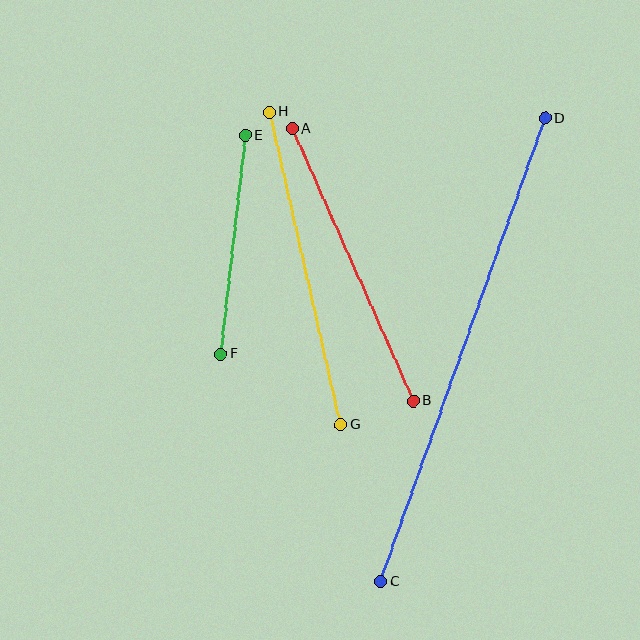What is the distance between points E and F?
The distance is approximately 220 pixels.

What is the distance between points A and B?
The distance is approximately 298 pixels.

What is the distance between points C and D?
The distance is approximately 492 pixels.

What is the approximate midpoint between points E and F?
The midpoint is at approximately (233, 245) pixels.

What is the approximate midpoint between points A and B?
The midpoint is at approximately (353, 265) pixels.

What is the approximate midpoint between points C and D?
The midpoint is at approximately (463, 350) pixels.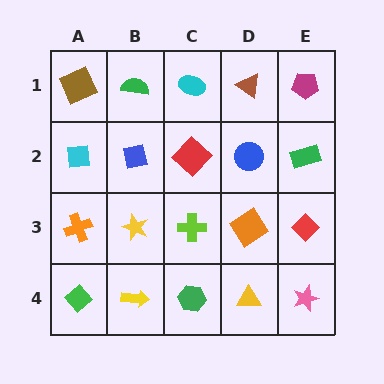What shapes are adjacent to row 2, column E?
A magenta pentagon (row 1, column E), a red diamond (row 3, column E), a blue circle (row 2, column D).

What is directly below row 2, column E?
A red diamond.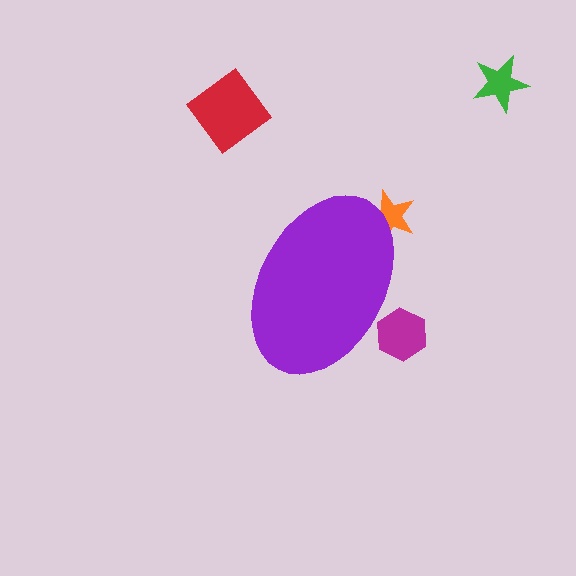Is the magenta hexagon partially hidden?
Yes, the magenta hexagon is partially hidden behind the purple ellipse.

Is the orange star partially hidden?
Yes, the orange star is partially hidden behind the purple ellipse.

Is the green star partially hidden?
No, the green star is fully visible.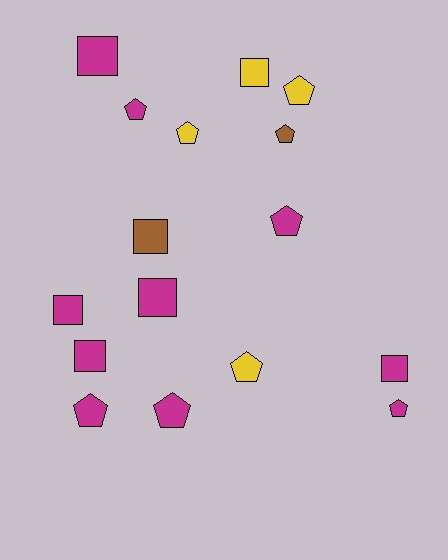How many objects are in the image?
There are 16 objects.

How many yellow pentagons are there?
There are 3 yellow pentagons.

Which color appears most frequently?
Magenta, with 10 objects.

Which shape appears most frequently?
Pentagon, with 9 objects.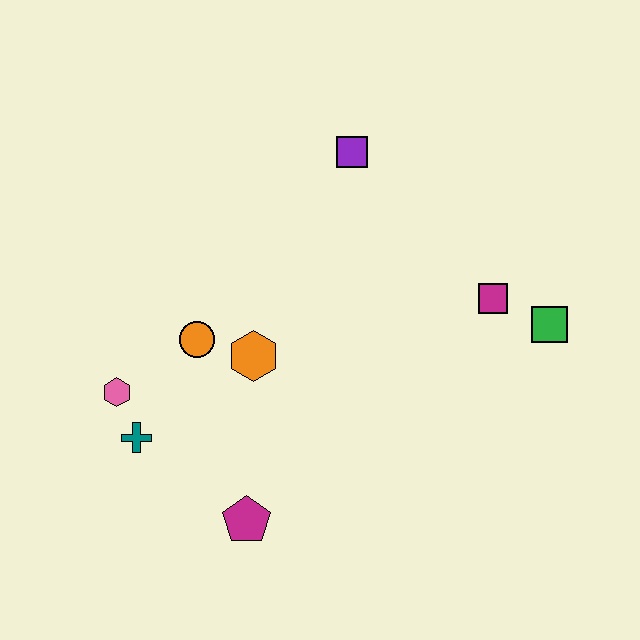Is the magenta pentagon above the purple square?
No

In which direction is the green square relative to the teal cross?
The green square is to the right of the teal cross.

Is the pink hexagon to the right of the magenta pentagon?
No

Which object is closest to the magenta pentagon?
The teal cross is closest to the magenta pentagon.